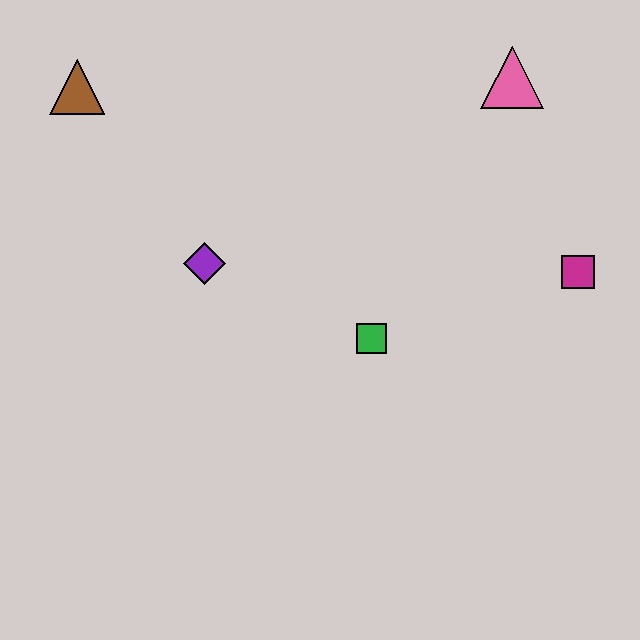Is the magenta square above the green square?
Yes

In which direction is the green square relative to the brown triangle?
The green square is to the right of the brown triangle.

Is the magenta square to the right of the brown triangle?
Yes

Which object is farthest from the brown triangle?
The magenta square is farthest from the brown triangle.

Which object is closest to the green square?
The purple diamond is closest to the green square.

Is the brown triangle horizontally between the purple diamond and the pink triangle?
No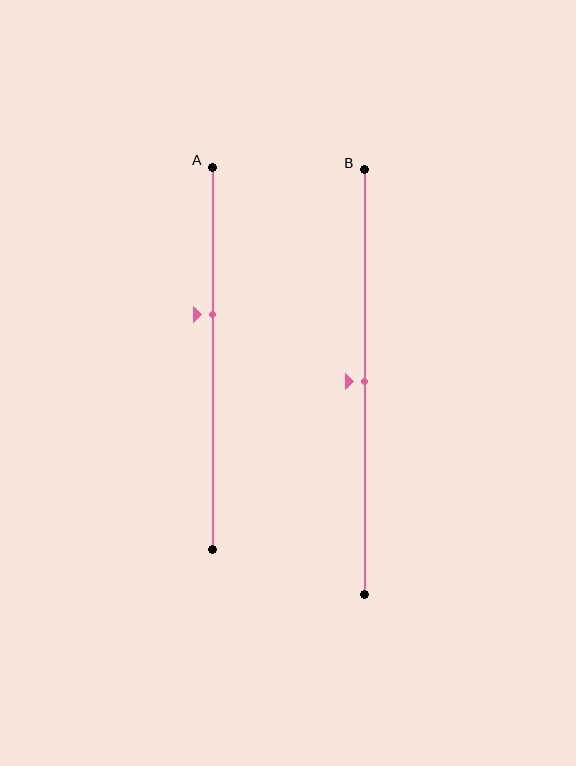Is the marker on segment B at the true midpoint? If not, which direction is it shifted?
Yes, the marker on segment B is at the true midpoint.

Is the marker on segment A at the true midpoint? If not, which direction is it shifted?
No, the marker on segment A is shifted upward by about 11% of the segment length.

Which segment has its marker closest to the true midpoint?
Segment B has its marker closest to the true midpoint.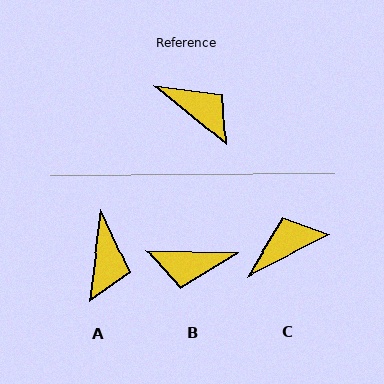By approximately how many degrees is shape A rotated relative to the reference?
Approximately 58 degrees clockwise.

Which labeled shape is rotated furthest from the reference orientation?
B, about 141 degrees away.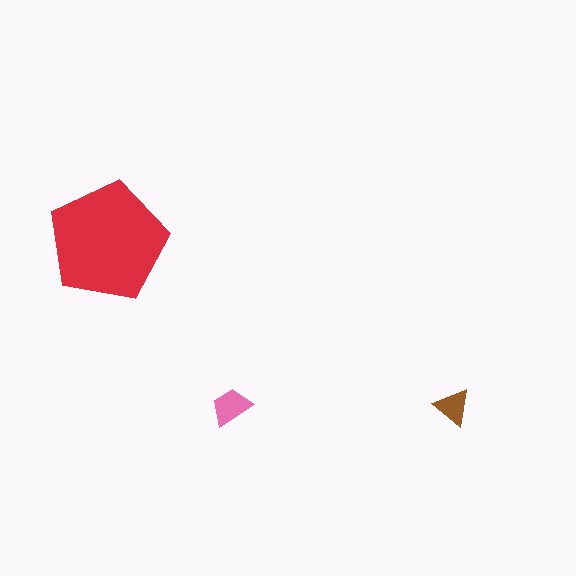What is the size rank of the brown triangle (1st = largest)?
3rd.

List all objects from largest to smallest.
The red pentagon, the pink trapezoid, the brown triangle.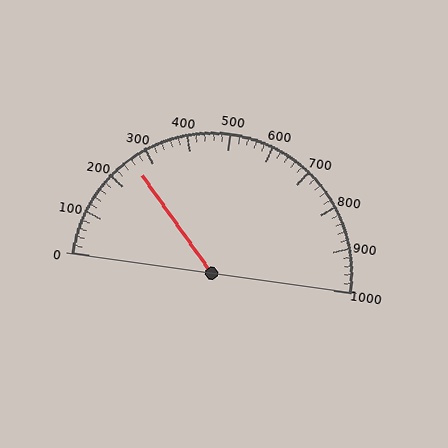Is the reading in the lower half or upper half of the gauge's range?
The reading is in the lower half of the range (0 to 1000).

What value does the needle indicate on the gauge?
The needle indicates approximately 260.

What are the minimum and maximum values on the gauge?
The gauge ranges from 0 to 1000.